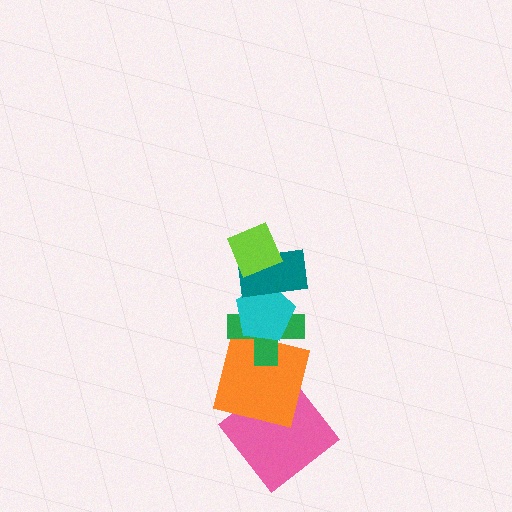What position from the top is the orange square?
The orange square is 5th from the top.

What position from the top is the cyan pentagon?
The cyan pentagon is 3rd from the top.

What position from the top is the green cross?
The green cross is 4th from the top.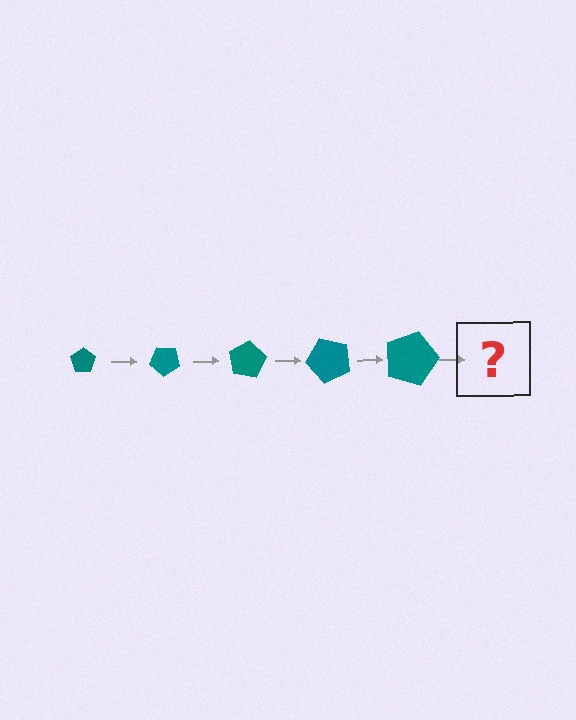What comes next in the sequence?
The next element should be a pentagon, larger than the previous one and rotated 200 degrees from the start.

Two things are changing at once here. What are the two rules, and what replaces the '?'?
The two rules are that the pentagon grows larger each step and it rotates 40 degrees each step. The '?' should be a pentagon, larger than the previous one and rotated 200 degrees from the start.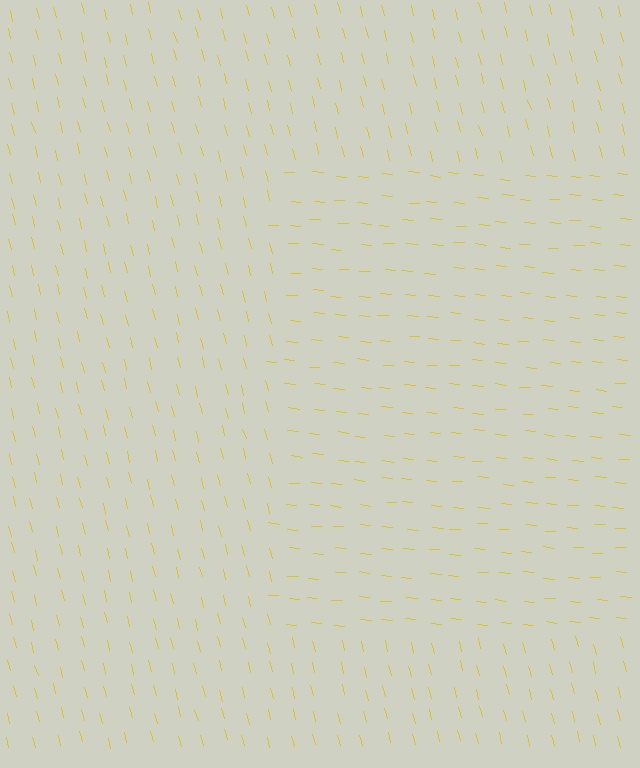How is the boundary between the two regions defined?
The boundary is defined purely by a change in line orientation (approximately 71 degrees difference). All lines are the same color and thickness.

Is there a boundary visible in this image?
Yes, there is a texture boundary formed by a change in line orientation.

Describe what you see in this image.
The image is filled with small yellow line segments. A rectangle region in the image has lines oriented differently from the surrounding lines, creating a visible texture boundary.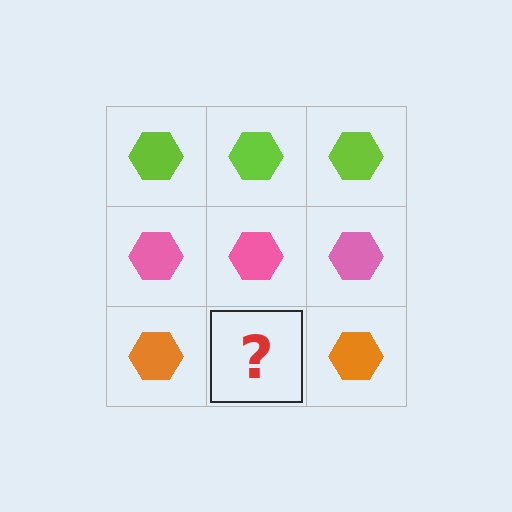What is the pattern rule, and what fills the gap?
The rule is that each row has a consistent color. The gap should be filled with an orange hexagon.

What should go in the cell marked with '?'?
The missing cell should contain an orange hexagon.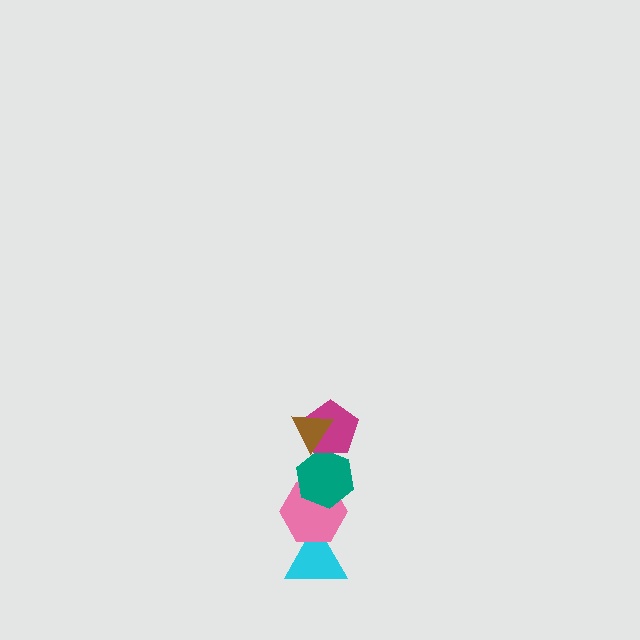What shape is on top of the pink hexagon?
The teal hexagon is on top of the pink hexagon.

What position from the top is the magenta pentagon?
The magenta pentagon is 2nd from the top.